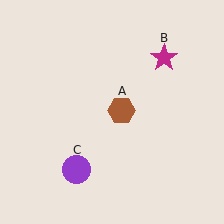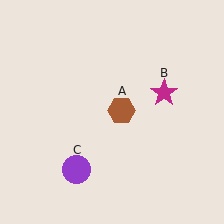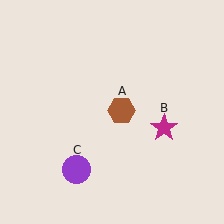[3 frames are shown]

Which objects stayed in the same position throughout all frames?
Brown hexagon (object A) and purple circle (object C) remained stationary.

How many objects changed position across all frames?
1 object changed position: magenta star (object B).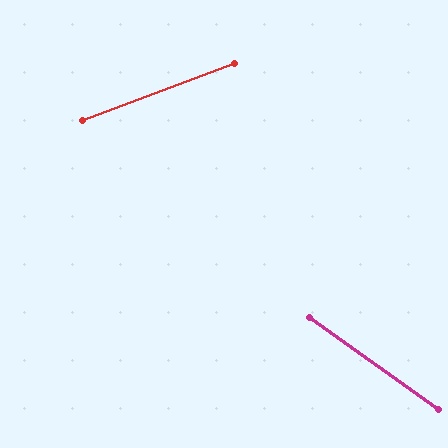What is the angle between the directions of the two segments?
Approximately 56 degrees.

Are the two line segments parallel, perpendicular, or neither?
Neither parallel nor perpendicular — they differ by about 56°.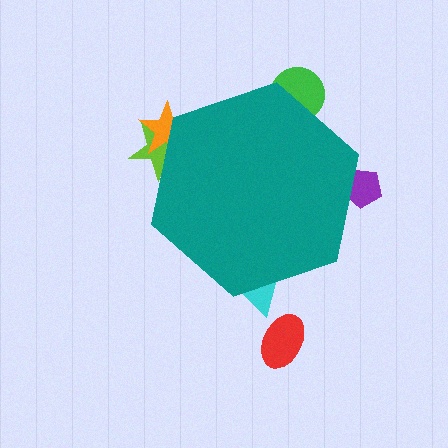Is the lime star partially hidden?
Yes, the lime star is partially hidden behind the teal hexagon.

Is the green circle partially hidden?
Yes, the green circle is partially hidden behind the teal hexagon.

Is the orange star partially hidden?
Yes, the orange star is partially hidden behind the teal hexagon.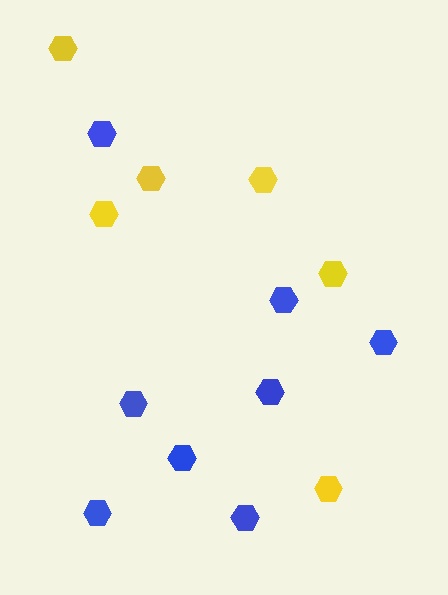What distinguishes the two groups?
There are 2 groups: one group of yellow hexagons (6) and one group of blue hexagons (8).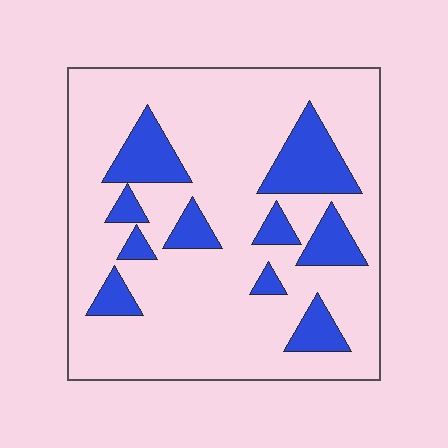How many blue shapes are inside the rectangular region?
10.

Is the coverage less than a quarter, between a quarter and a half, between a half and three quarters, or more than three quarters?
Less than a quarter.